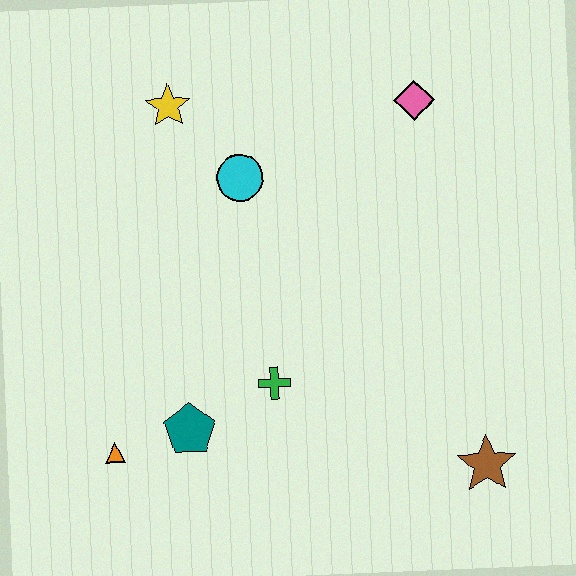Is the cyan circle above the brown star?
Yes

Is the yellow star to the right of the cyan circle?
No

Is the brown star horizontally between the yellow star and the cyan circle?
No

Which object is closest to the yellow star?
The cyan circle is closest to the yellow star.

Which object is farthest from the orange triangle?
The pink diamond is farthest from the orange triangle.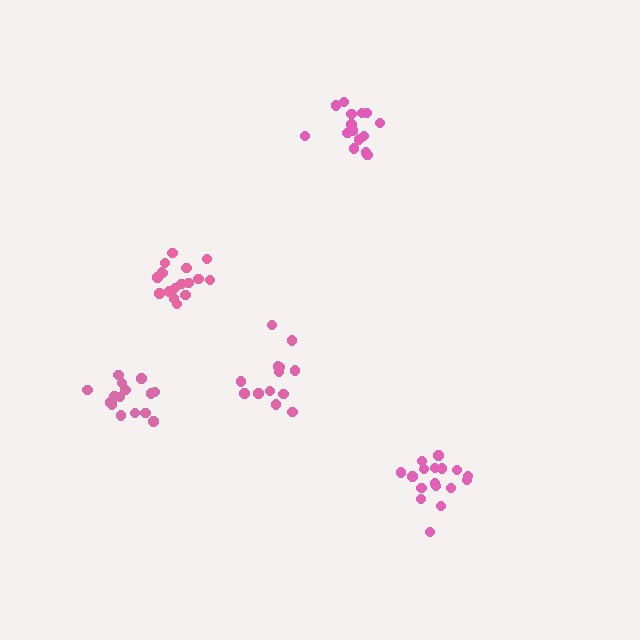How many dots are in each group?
Group 1: 15 dots, Group 2: 13 dots, Group 3: 15 dots, Group 4: 17 dots, Group 5: 17 dots (77 total).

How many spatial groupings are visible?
There are 5 spatial groupings.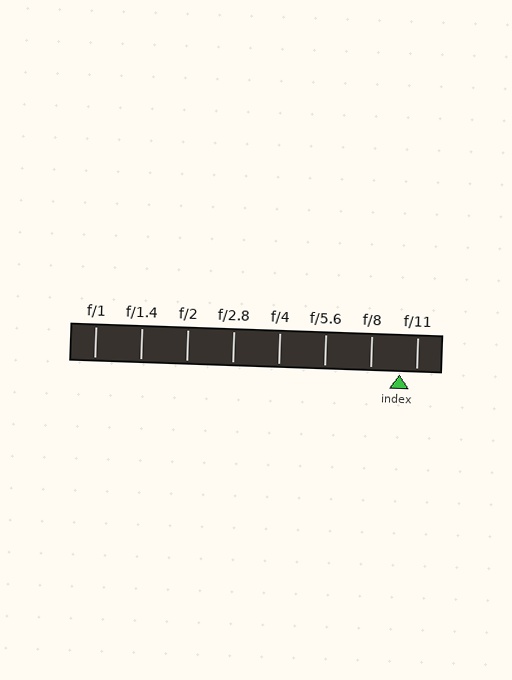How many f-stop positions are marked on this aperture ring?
There are 8 f-stop positions marked.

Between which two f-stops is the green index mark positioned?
The index mark is between f/8 and f/11.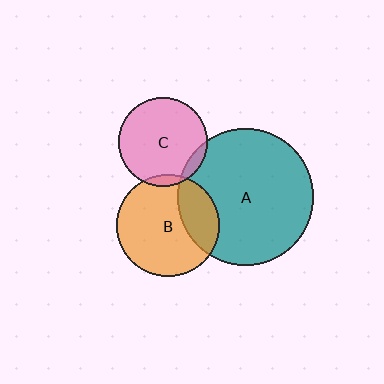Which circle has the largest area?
Circle A (teal).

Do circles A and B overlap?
Yes.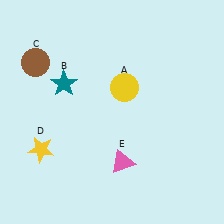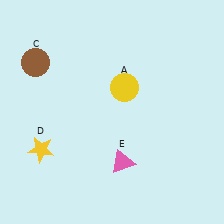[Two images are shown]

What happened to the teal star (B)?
The teal star (B) was removed in Image 2. It was in the top-left area of Image 1.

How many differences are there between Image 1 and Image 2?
There is 1 difference between the two images.